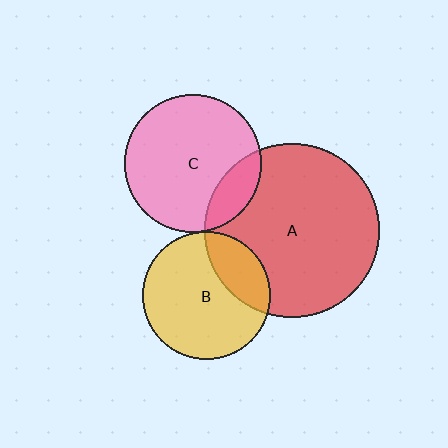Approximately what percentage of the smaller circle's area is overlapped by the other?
Approximately 25%.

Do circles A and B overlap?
Yes.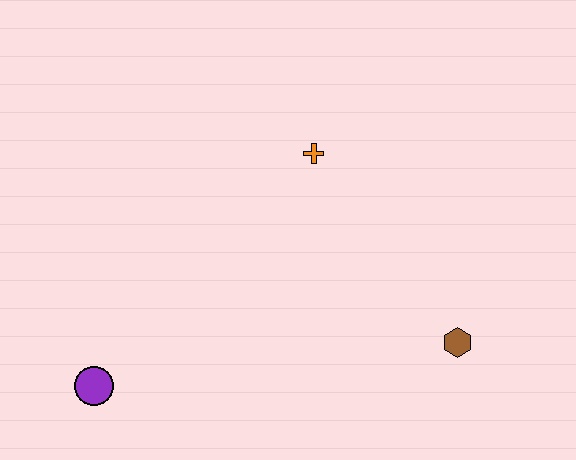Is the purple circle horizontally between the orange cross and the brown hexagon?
No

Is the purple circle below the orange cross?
Yes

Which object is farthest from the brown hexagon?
The purple circle is farthest from the brown hexagon.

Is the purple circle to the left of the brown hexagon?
Yes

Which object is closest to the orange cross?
The brown hexagon is closest to the orange cross.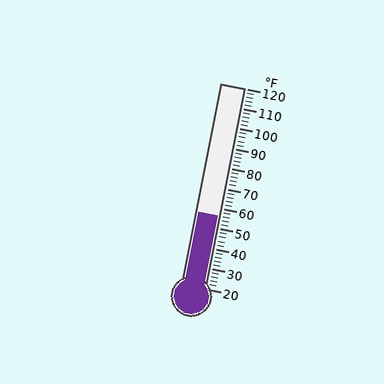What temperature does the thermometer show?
The thermometer shows approximately 56°F.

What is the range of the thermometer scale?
The thermometer scale ranges from 20°F to 120°F.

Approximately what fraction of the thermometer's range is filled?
The thermometer is filled to approximately 35% of its range.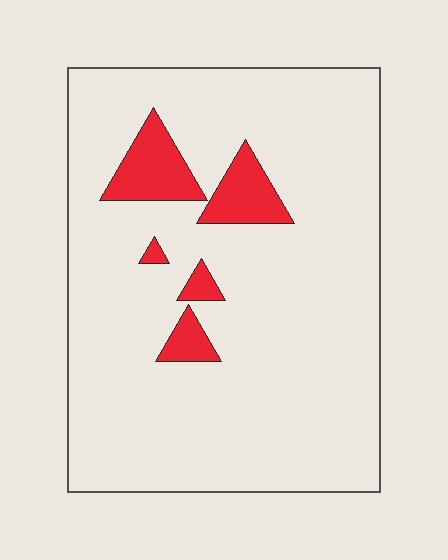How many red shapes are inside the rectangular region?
5.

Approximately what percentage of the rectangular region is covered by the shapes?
Approximately 10%.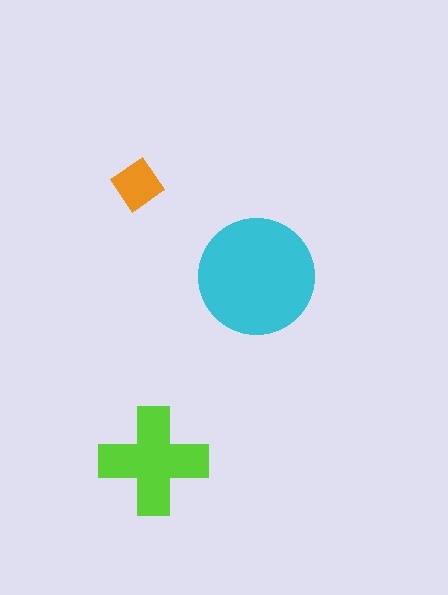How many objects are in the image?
There are 3 objects in the image.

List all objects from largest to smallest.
The cyan circle, the lime cross, the orange diamond.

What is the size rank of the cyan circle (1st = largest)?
1st.